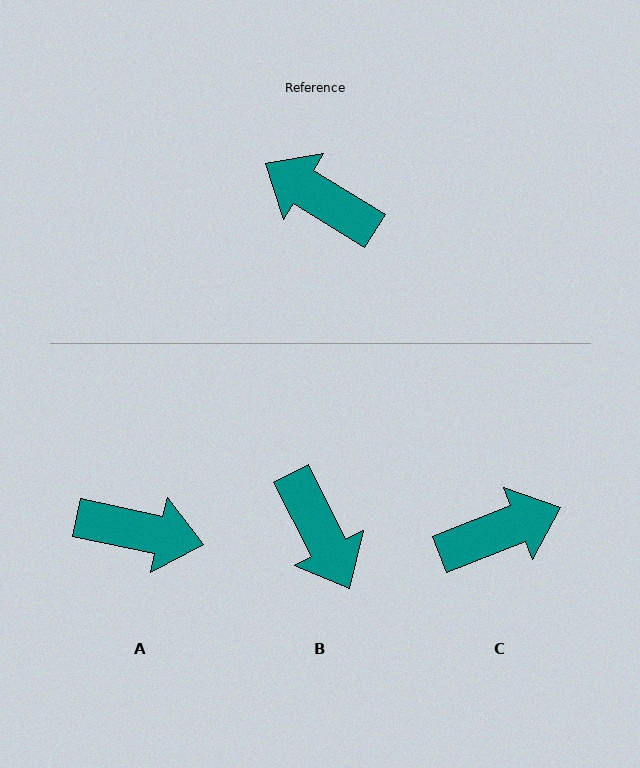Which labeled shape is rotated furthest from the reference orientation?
A, about 160 degrees away.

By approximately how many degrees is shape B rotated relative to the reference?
Approximately 148 degrees counter-clockwise.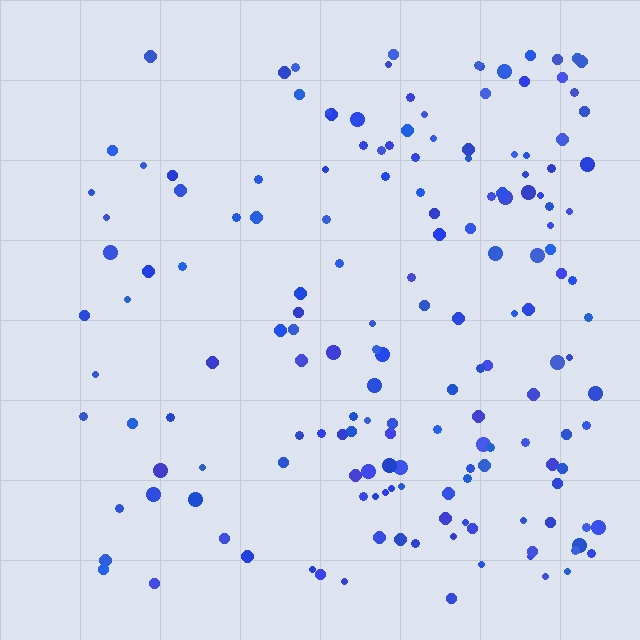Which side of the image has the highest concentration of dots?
The right.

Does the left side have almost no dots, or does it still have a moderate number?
Still a moderate number, just noticeably fewer than the right.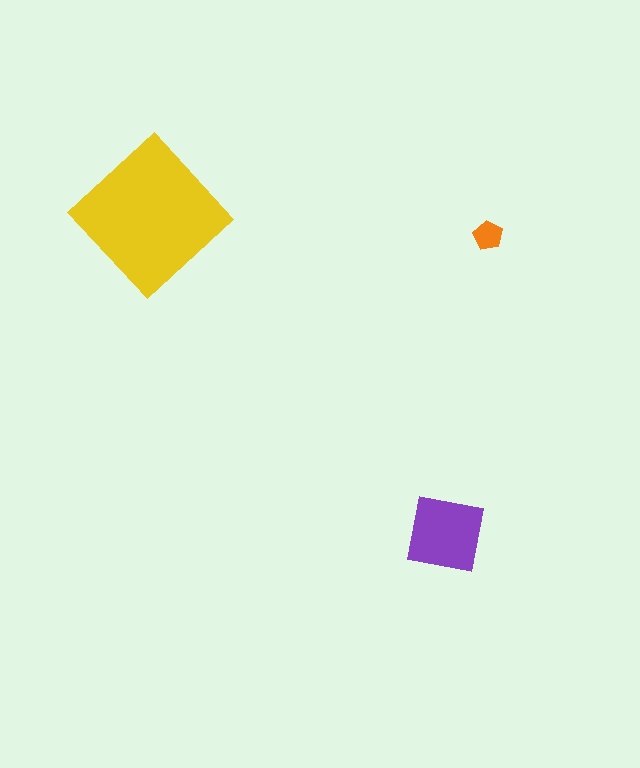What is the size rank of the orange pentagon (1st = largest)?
3rd.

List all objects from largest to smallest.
The yellow diamond, the purple square, the orange pentagon.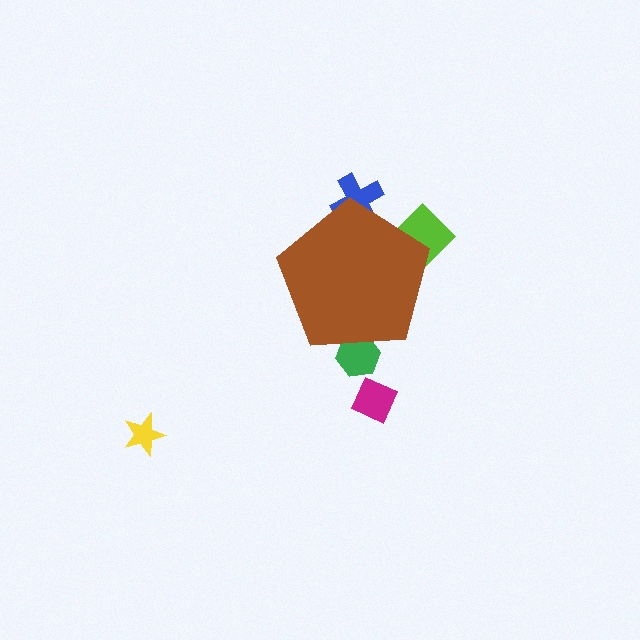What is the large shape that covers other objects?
A brown pentagon.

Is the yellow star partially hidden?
No, the yellow star is fully visible.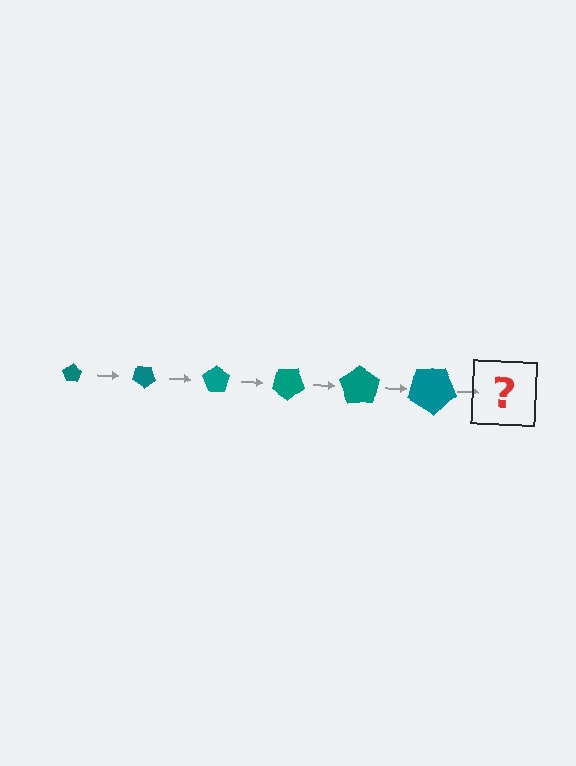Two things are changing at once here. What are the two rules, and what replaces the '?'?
The two rules are that the pentagon grows larger each step and it rotates 35 degrees each step. The '?' should be a pentagon, larger than the previous one and rotated 210 degrees from the start.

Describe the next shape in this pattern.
It should be a pentagon, larger than the previous one and rotated 210 degrees from the start.